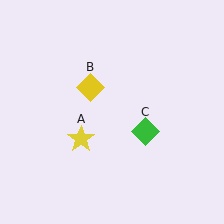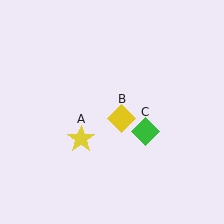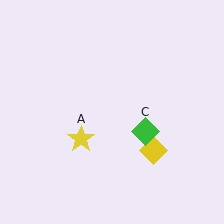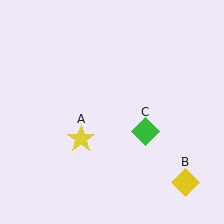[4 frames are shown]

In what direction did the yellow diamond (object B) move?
The yellow diamond (object B) moved down and to the right.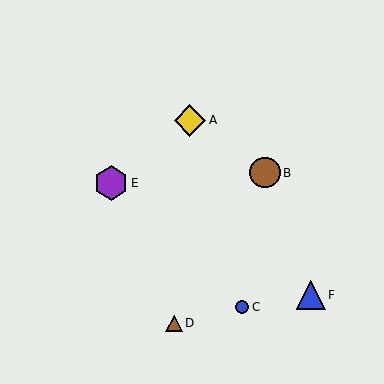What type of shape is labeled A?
Shape A is a yellow diamond.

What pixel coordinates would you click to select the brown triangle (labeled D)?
Click at (174, 323) to select the brown triangle D.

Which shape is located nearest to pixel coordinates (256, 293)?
The blue circle (labeled C) at (242, 307) is nearest to that location.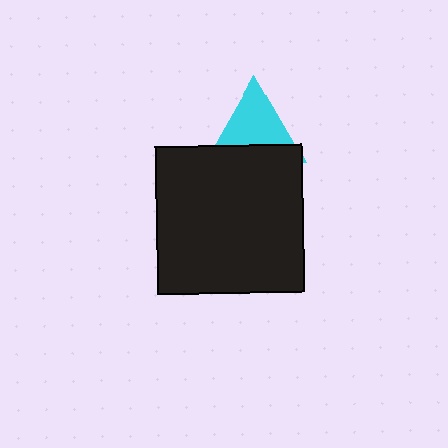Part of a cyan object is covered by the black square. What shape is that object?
It is a triangle.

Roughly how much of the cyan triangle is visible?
About half of it is visible (roughly 61%).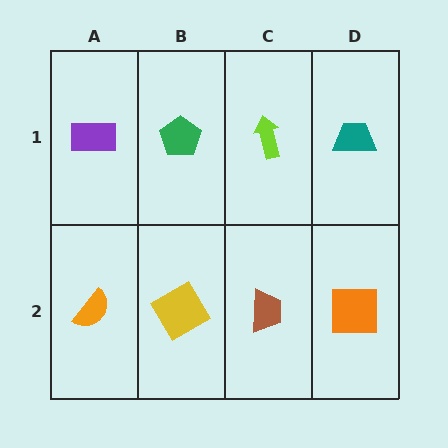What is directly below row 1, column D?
An orange square.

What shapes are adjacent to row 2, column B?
A green pentagon (row 1, column B), an orange semicircle (row 2, column A), a brown trapezoid (row 2, column C).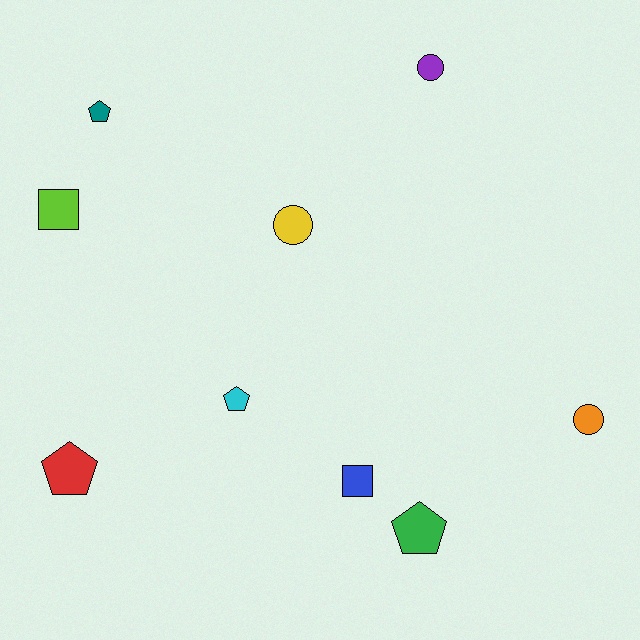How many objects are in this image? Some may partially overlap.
There are 9 objects.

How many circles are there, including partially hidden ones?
There are 3 circles.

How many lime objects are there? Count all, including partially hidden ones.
There is 1 lime object.